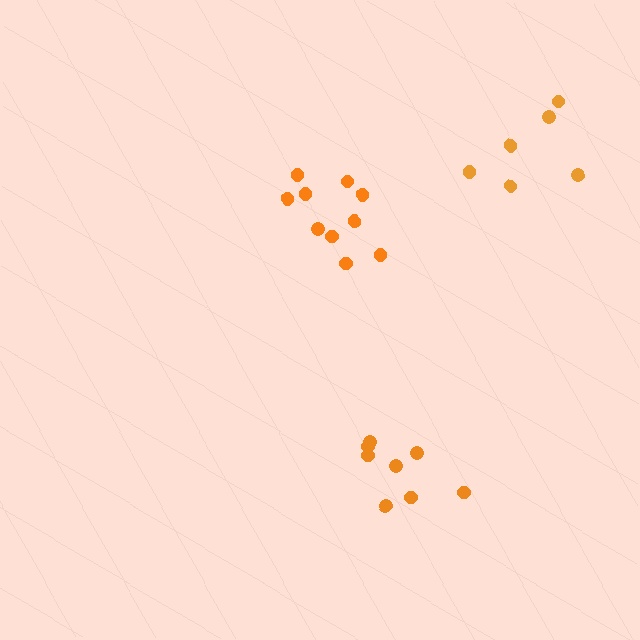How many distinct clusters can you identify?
There are 3 distinct clusters.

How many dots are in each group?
Group 1: 10 dots, Group 2: 8 dots, Group 3: 6 dots (24 total).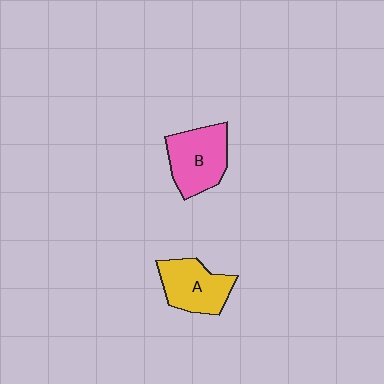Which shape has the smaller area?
Shape A (yellow).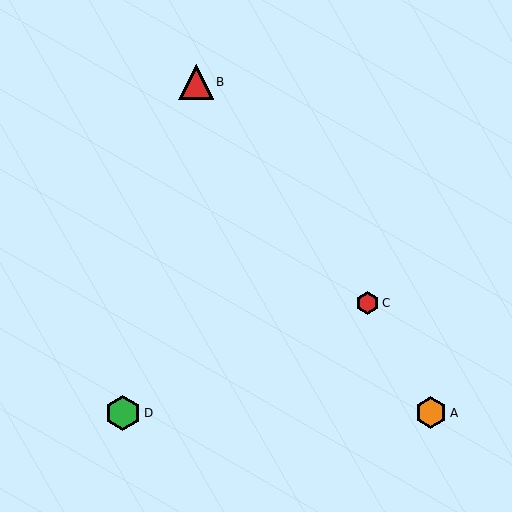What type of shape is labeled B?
Shape B is a red triangle.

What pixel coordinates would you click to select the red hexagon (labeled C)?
Click at (367, 303) to select the red hexagon C.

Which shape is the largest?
The green hexagon (labeled D) is the largest.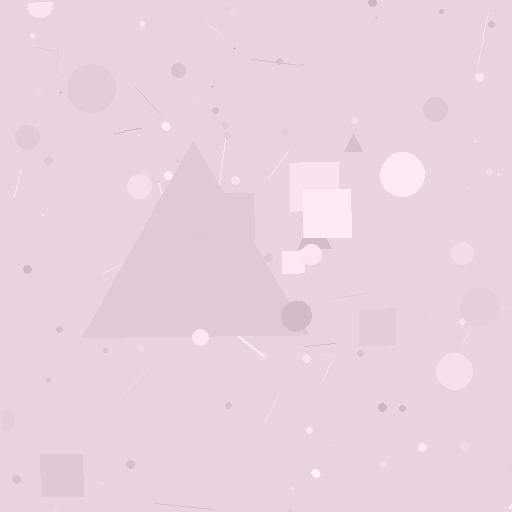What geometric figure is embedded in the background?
A triangle is embedded in the background.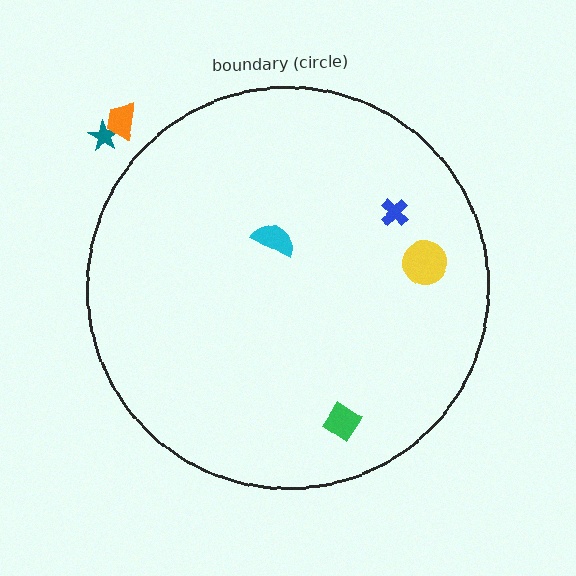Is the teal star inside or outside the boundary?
Outside.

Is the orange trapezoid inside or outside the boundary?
Outside.